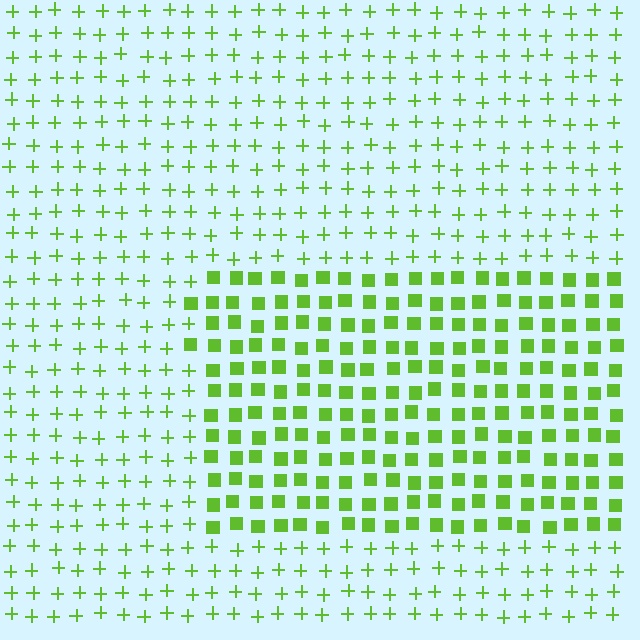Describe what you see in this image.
The image is filled with small lime elements arranged in a uniform grid. A rectangle-shaped region contains squares, while the surrounding area contains plus signs. The boundary is defined purely by the change in element shape.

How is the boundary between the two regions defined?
The boundary is defined by a change in element shape: squares inside vs. plus signs outside. All elements share the same color and spacing.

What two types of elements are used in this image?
The image uses squares inside the rectangle region and plus signs outside it.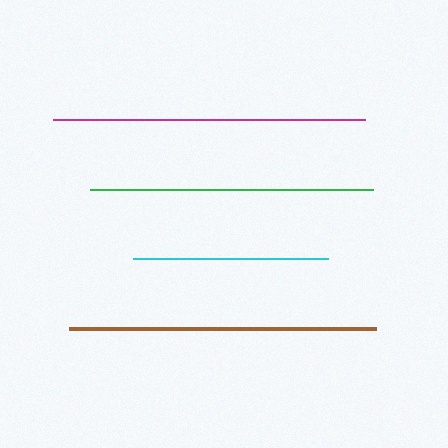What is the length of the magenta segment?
The magenta segment is approximately 312 pixels long.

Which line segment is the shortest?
The cyan line is the shortest at approximately 195 pixels.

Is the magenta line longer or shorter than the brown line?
The magenta line is longer than the brown line.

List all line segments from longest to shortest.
From longest to shortest: magenta, brown, green, cyan.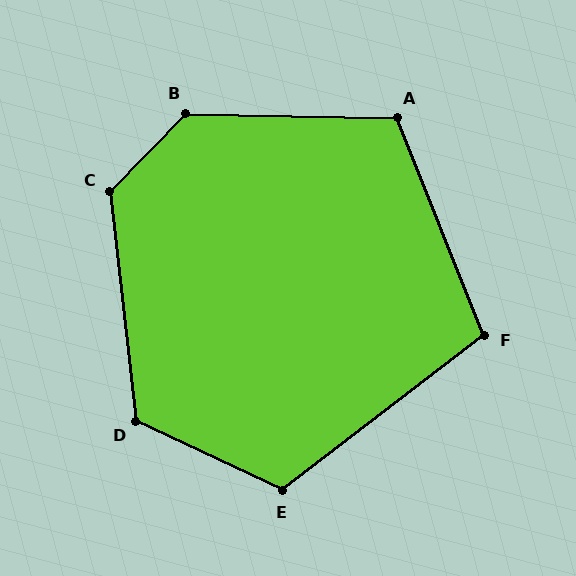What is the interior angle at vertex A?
Approximately 113 degrees (obtuse).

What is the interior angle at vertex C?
Approximately 130 degrees (obtuse).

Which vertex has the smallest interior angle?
F, at approximately 106 degrees.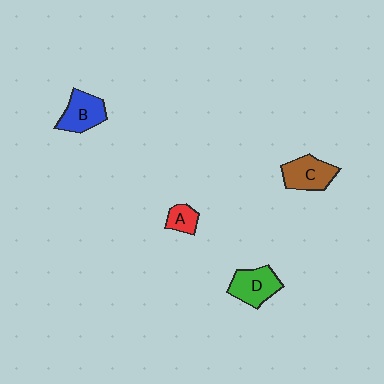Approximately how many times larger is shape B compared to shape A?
Approximately 2.0 times.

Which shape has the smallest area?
Shape A (red).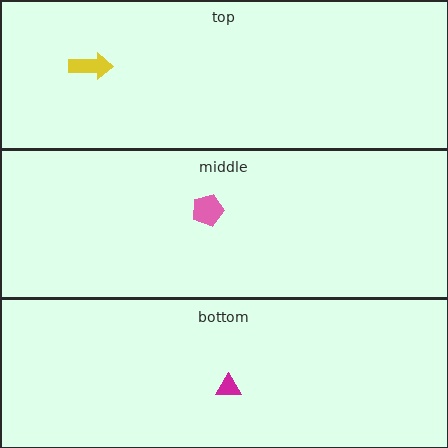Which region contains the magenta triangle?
The bottom region.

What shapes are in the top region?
The yellow arrow.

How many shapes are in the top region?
1.